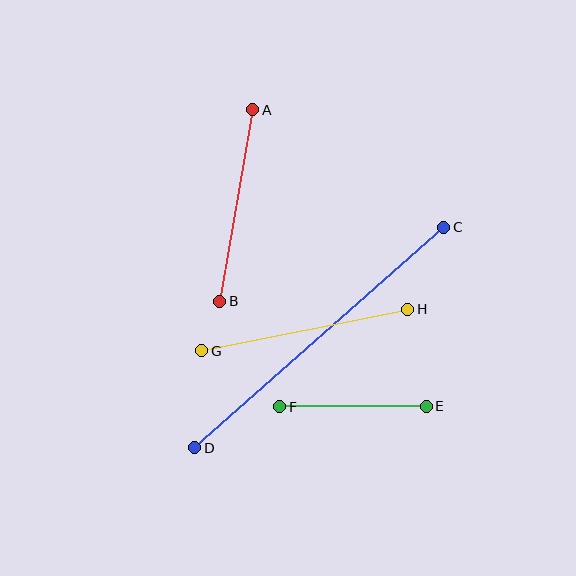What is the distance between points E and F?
The distance is approximately 146 pixels.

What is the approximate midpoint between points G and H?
The midpoint is at approximately (305, 330) pixels.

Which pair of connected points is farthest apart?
Points C and D are farthest apart.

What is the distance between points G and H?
The distance is approximately 210 pixels.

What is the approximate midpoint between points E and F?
The midpoint is at approximately (353, 407) pixels.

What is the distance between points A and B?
The distance is approximately 194 pixels.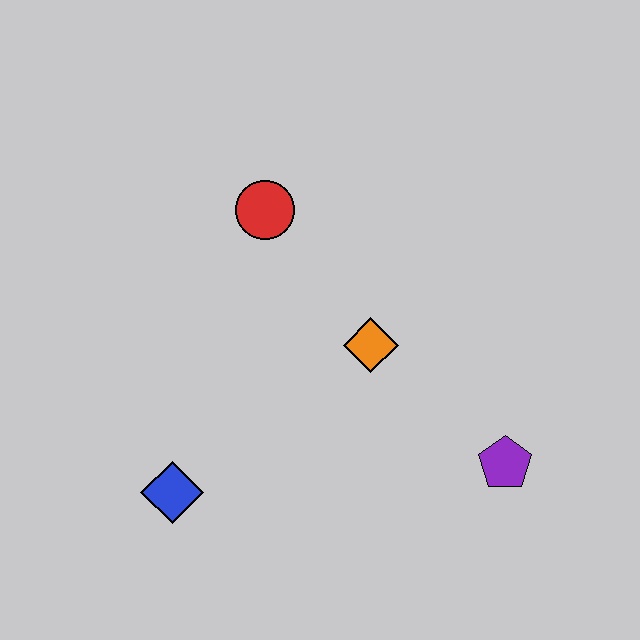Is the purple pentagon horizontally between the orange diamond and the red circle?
No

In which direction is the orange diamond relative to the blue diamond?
The orange diamond is to the right of the blue diamond.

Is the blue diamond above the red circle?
No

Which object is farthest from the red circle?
The purple pentagon is farthest from the red circle.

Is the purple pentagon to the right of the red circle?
Yes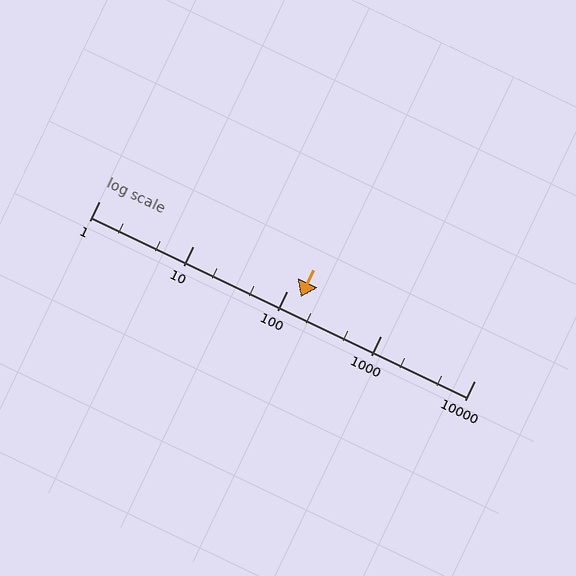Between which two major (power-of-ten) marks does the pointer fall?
The pointer is between 100 and 1000.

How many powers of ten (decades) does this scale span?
The scale spans 4 decades, from 1 to 10000.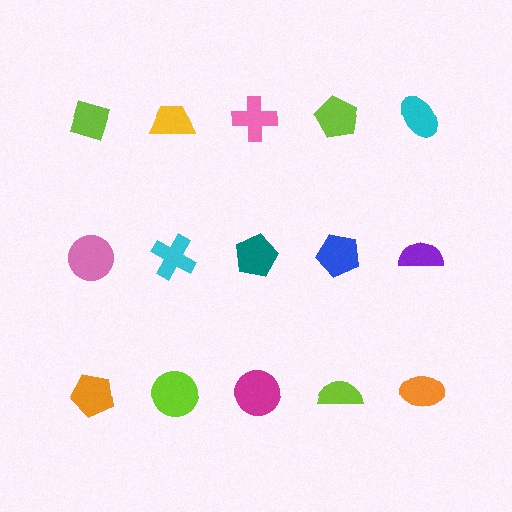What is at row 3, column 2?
A lime circle.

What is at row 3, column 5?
An orange ellipse.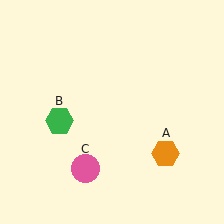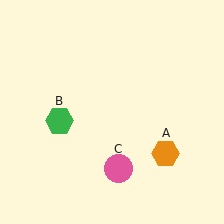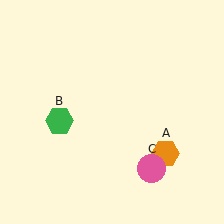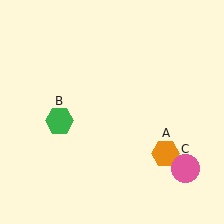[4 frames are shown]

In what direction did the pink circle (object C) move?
The pink circle (object C) moved right.